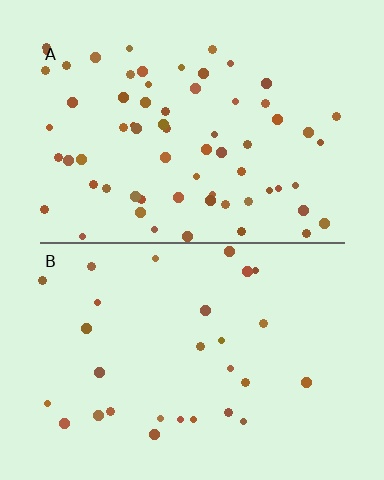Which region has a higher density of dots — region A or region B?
A (the top).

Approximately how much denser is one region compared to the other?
Approximately 2.4× — region A over region B.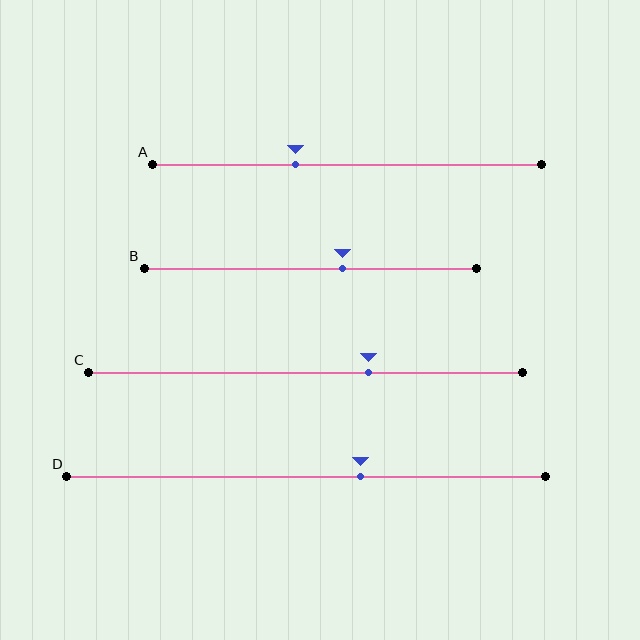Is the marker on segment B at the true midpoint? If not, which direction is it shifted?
No, the marker on segment B is shifted to the right by about 10% of the segment length.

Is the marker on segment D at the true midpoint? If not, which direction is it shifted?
No, the marker on segment D is shifted to the right by about 11% of the segment length.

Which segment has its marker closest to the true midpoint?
Segment B has its marker closest to the true midpoint.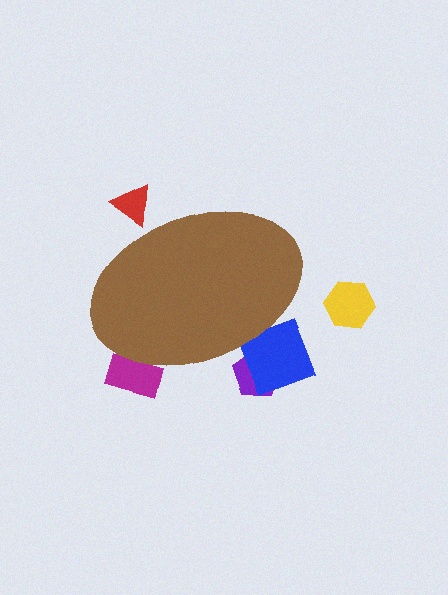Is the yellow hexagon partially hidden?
No, the yellow hexagon is fully visible.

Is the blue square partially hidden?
Yes, the blue square is partially hidden behind the brown ellipse.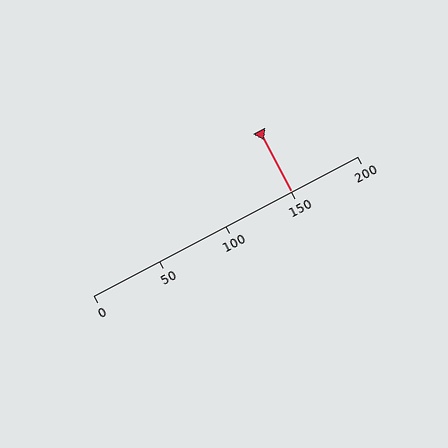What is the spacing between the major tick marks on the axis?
The major ticks are spaced 50 apart.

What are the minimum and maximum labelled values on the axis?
The axis runs from 0 to 200.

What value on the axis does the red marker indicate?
The marker indicates approximately 150.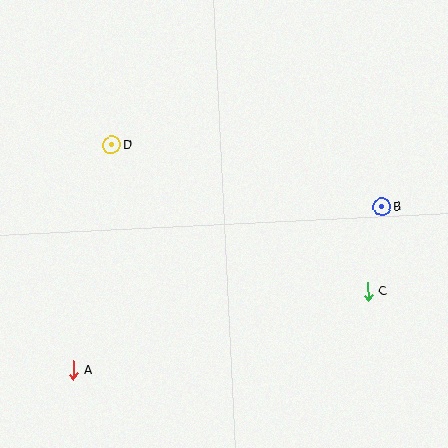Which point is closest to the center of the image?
Point D at (112, 145) is closest to the center.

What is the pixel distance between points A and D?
The distance between A and D is 228 pixels.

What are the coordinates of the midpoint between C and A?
The midpoint between C and A is at (221, 331).